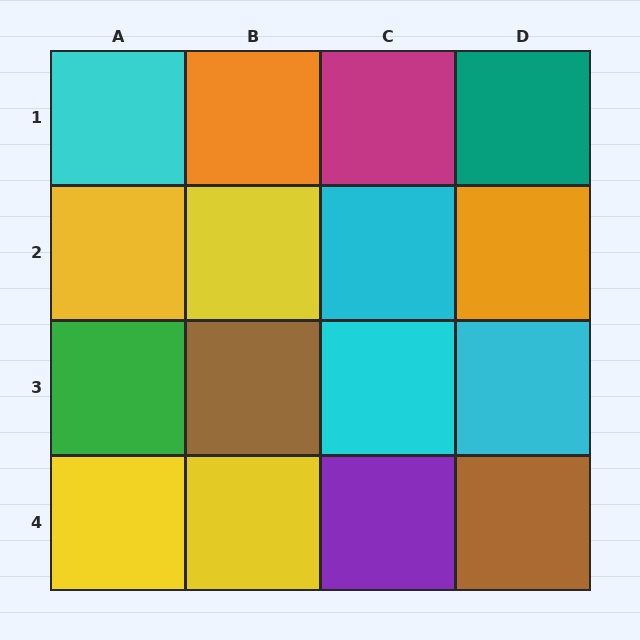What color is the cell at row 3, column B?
Brown.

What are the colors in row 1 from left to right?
Cyan, orange, magenta, teal.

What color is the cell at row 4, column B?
Yellow.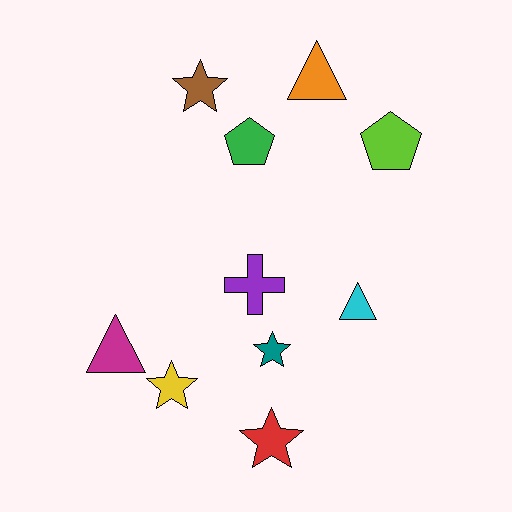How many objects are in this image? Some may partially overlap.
There are 10 objects.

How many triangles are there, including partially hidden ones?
There are 3 triangles.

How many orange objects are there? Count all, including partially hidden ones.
There is 1 orange object.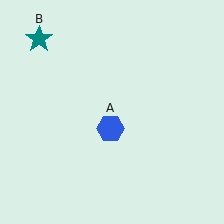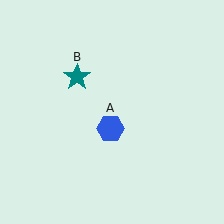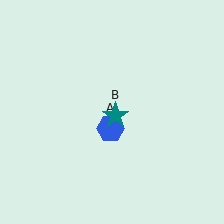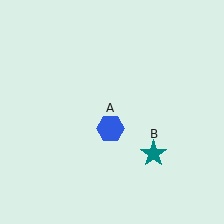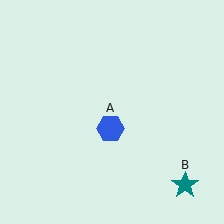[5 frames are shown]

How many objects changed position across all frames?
1 object changed position: teal star (object B).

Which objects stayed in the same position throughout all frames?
Blue hexagon (object A) remained stationary.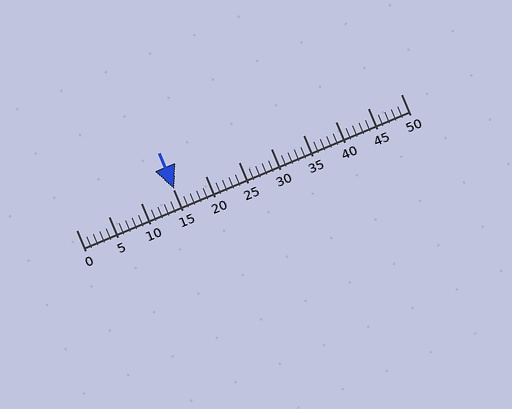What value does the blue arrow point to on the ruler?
The blue arrow points to approximately 15.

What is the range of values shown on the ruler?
The ruler shows values from 0 to 50.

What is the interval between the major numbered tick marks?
The major tick marks are spaced 5 units apart.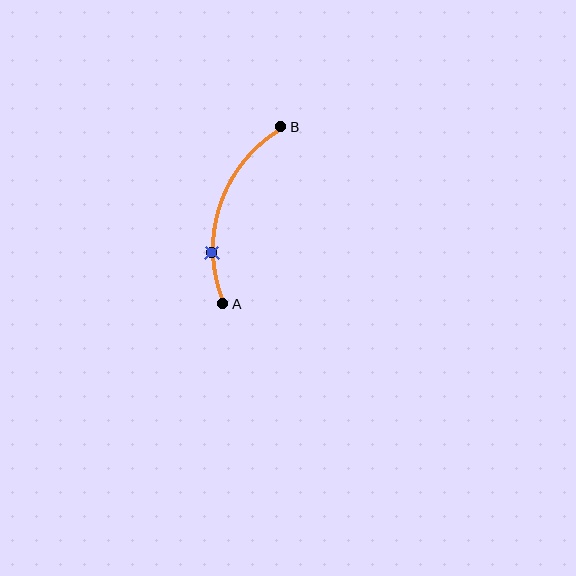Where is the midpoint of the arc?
The arc midpoint is the point on the curve farthest from the straight line joining A and B. It sits to the left of that line.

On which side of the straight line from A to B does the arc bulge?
The arc bulges to the left of the straight line connecting A and B.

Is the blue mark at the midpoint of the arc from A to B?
No. The blue mark lies on the arc but is closer to endpoint A. The arc midpoint would be at the point on the curve equidistant along the arc from both A and B.